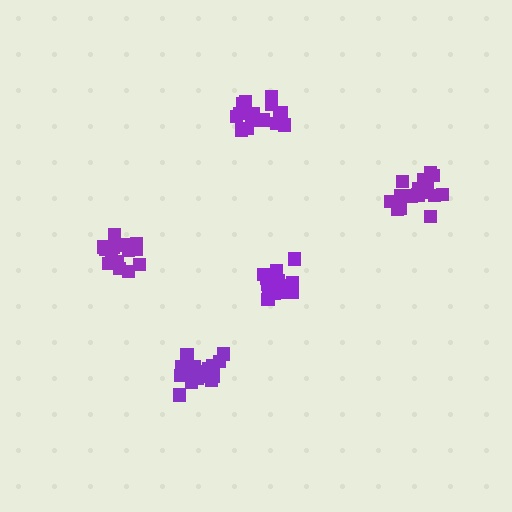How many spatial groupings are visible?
There are 5 spatial groupings.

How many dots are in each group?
Group 1: 20 dots, Group 2: 17 dots, Group 3: 16 dots, Group 4: 16 dots, Group 5: 20 dots (89 total).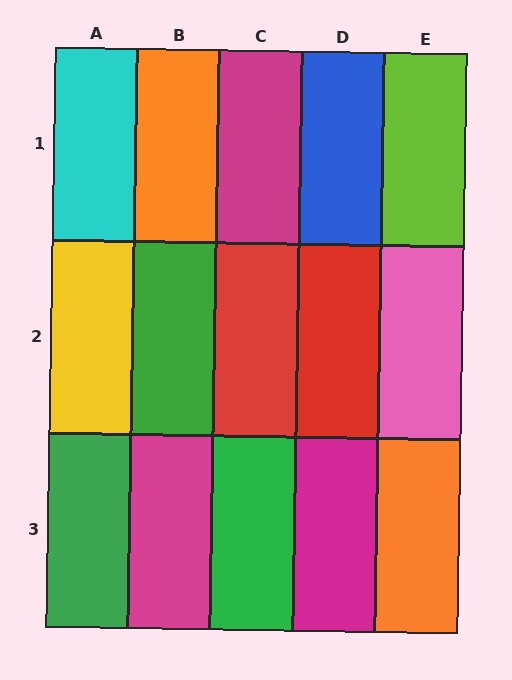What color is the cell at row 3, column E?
Orange.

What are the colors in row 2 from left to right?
Yellow, green, red, red, pink.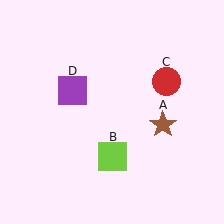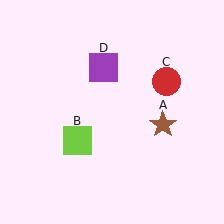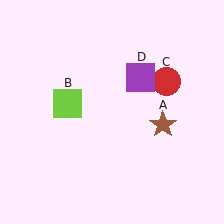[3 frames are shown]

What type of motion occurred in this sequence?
The lime square (object B), purple square (object D) rotated clockwise around the center of the scene.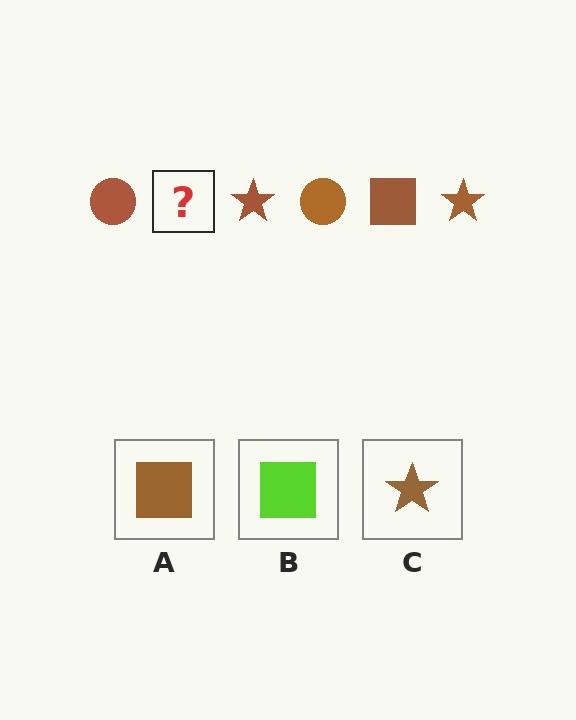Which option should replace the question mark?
Option A.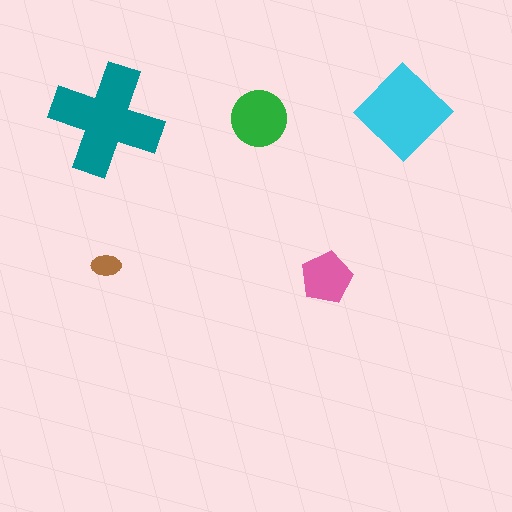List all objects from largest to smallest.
The teal cross, the cyan diamond, the green circle, the pink pentagon, the brown ellipse.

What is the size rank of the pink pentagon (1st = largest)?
4th.